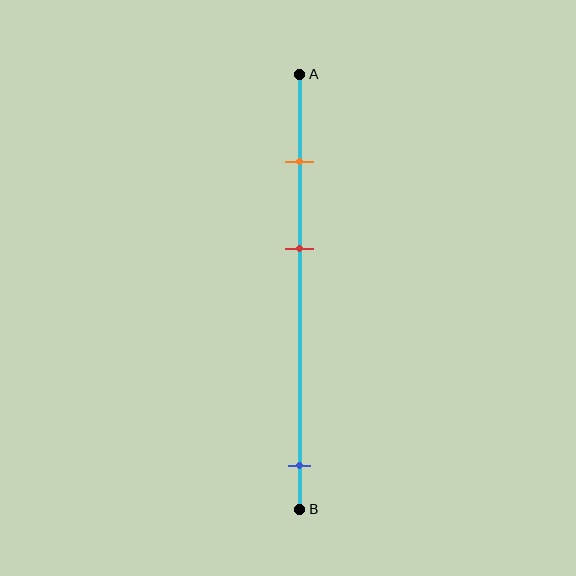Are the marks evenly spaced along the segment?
No, the marks are not evenly spaced.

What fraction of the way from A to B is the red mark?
The red mark is approximately 40% (0.4) of the way from A to B.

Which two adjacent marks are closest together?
The orange and red marks are the closest adjacent pair.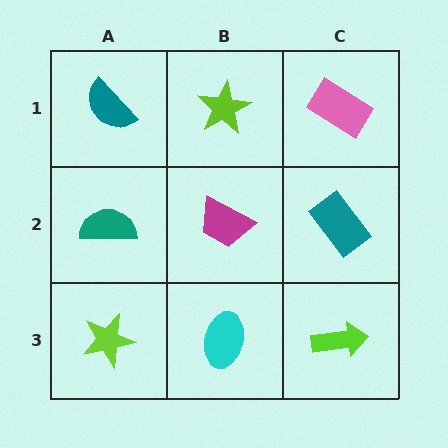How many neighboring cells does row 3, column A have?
2.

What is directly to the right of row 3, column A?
A cyan ellipse.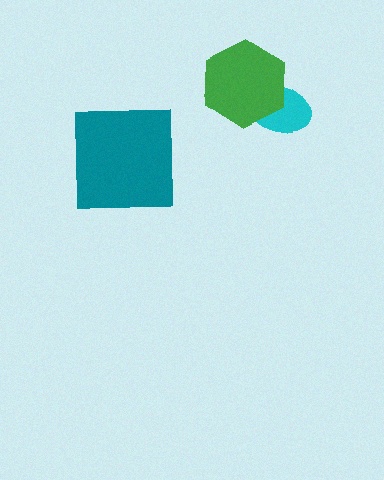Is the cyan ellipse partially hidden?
Yes, it is partially covered by another shape.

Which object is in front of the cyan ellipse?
The green hexagon is in front of the cyan ellipse.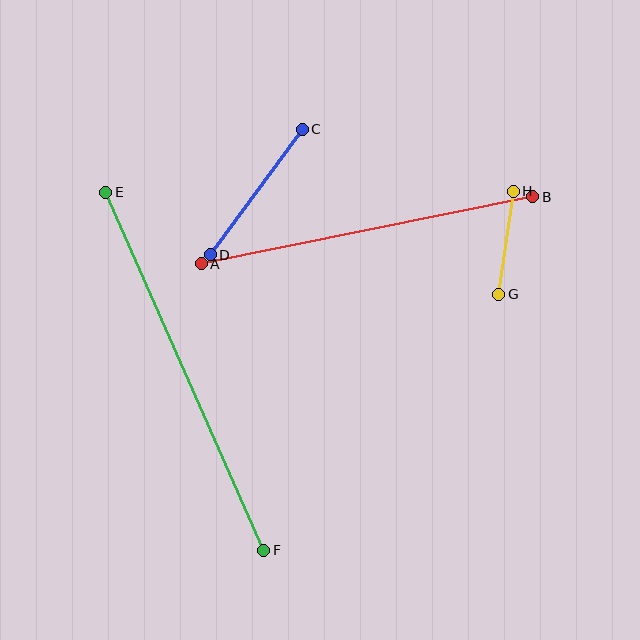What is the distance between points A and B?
The distance is approximately 338 pixels.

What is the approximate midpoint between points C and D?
The midpoint is at approximately (256, 192) pixels.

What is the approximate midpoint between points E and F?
The midpoint is at approximately (185, 371) pixels.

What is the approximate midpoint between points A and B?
The midpoint is at approximately (367, 230) pixels.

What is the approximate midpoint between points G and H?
The midpoint is at approximately (506, 243) pixels.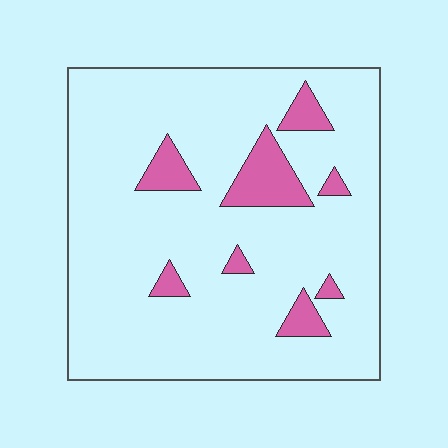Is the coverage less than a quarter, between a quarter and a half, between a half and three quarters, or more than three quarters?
Less than a quarter.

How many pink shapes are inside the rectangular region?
8.